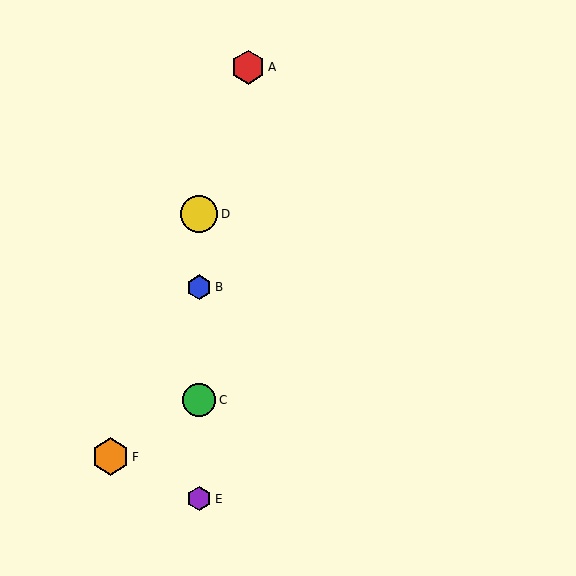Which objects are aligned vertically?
Objects B, C, D, E are aligned vertically.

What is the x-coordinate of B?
Object B is at x≈199.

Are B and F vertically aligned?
No, B is at x≈199 and F is at x≈110.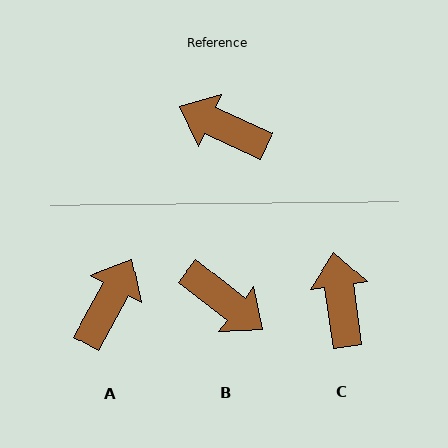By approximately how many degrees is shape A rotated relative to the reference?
Approximately 95 degrees clockwise.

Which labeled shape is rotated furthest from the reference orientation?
B, about 166 degrees away.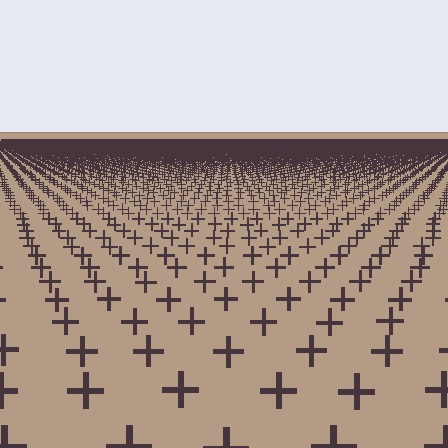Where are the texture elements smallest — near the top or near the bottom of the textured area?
Near the top.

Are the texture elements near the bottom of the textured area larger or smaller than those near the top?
Larger. Near the bottom, elements are closer to the viewer and appear at a bigger on-screen size.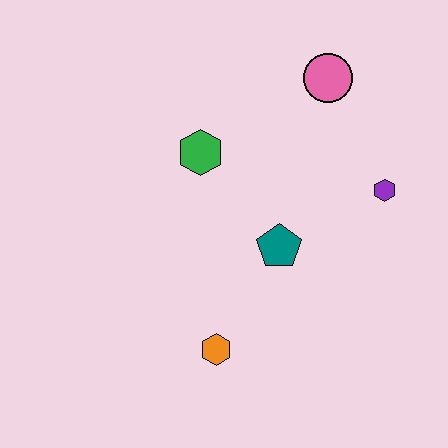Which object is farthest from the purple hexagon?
The orange hexagon is farthest from the purple hexagon.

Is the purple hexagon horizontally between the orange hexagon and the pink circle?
No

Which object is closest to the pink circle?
The purple hexagon is closest to the pink circle.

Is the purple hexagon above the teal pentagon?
Yes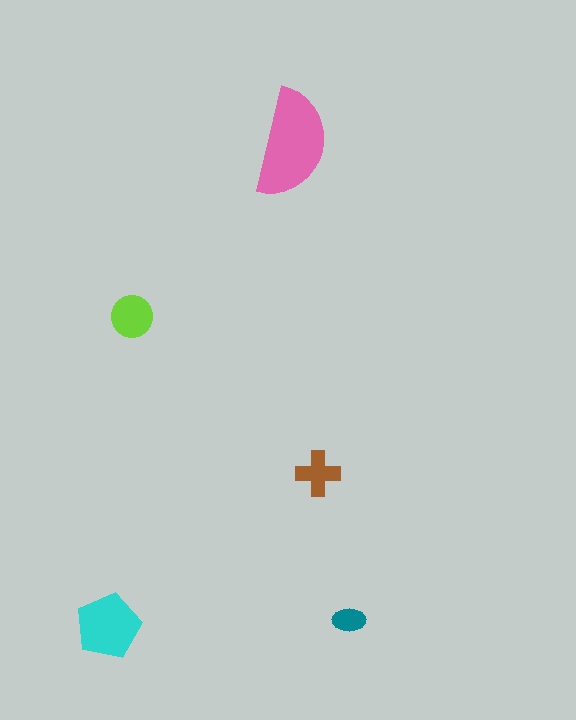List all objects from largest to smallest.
The pink semicircle, the cyan pentagon, the lime circle, the brown cross, the teal ellipse.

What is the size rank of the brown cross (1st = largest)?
4th.